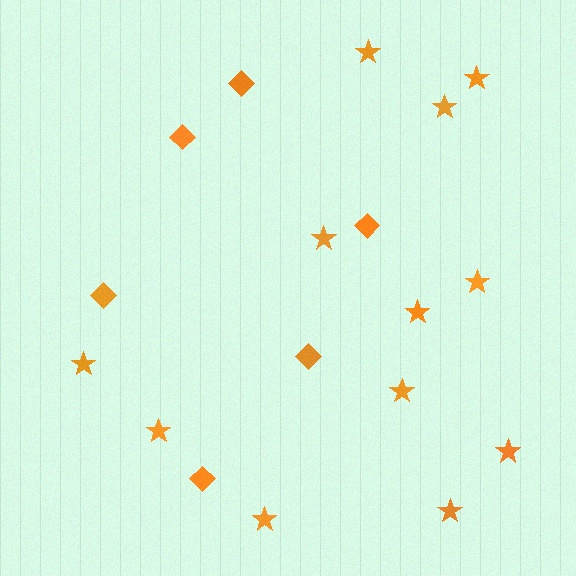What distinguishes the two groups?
There are 2 groups: one group of stars (12) and one group of diamonds (6).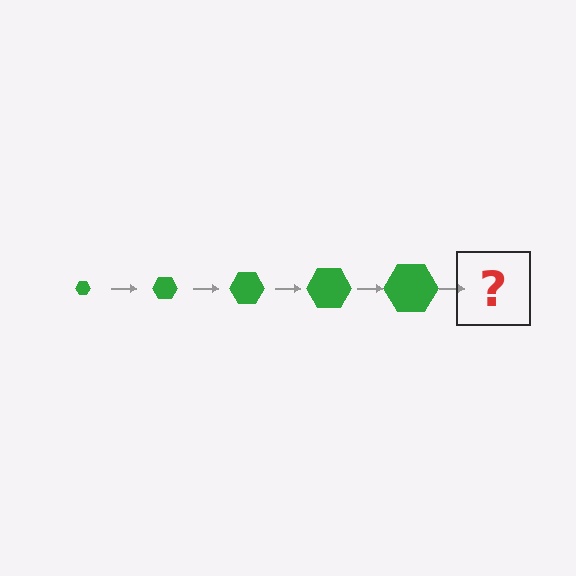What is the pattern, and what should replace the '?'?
The pattern is that the hexagon gets progressively larger each step. The '?' should be a green hexagon, larger than the previous one.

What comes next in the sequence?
The next element should be a green hexagon, larger than the previous one.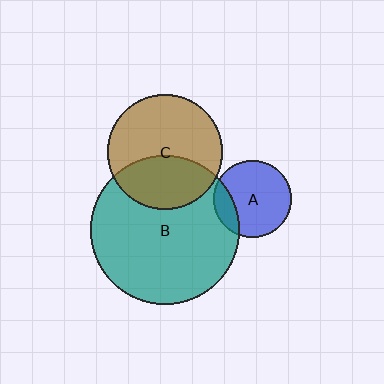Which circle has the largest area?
Circle B (teal).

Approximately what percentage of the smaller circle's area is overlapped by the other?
Approximately 15%.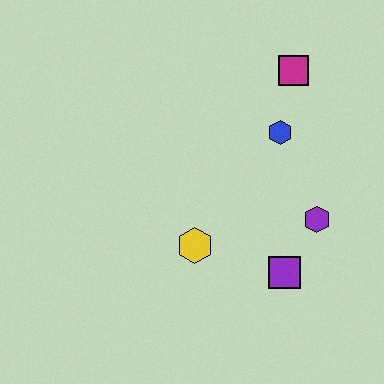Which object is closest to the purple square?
The purple hexagon is closest to the purple square.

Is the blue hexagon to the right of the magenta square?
No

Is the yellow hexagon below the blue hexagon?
Yes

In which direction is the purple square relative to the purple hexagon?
The purple square is below the purple hexagon.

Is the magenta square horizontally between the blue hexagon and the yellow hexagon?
No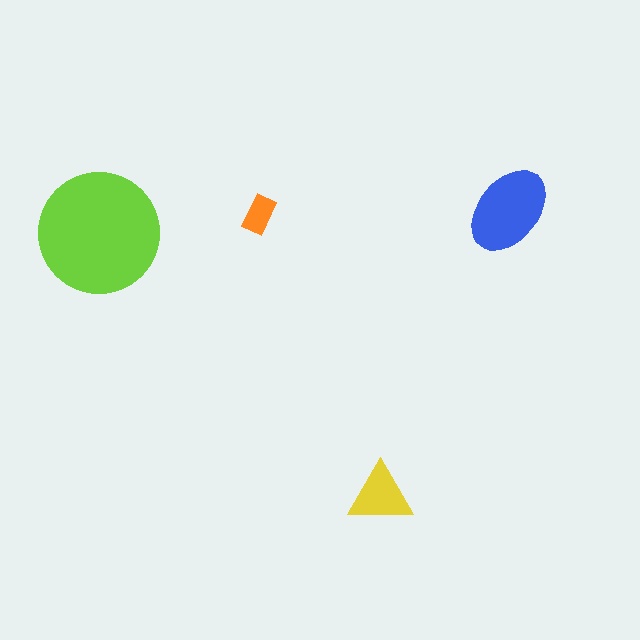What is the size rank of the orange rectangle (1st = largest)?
4th.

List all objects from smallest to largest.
The orange rectangle, the yellow triangle, the blue ellipse, the lime circle.